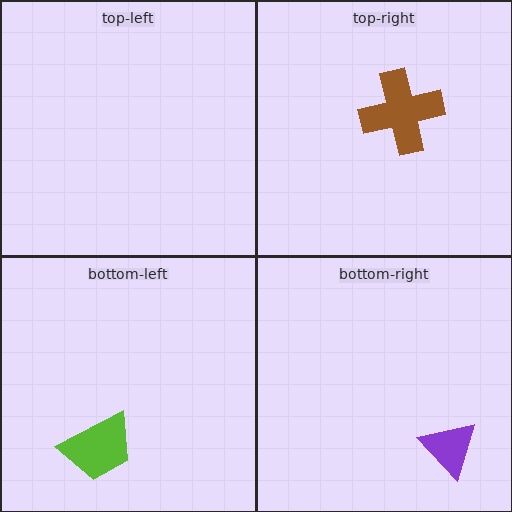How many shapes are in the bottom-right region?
1.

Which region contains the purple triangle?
The bottom-right region.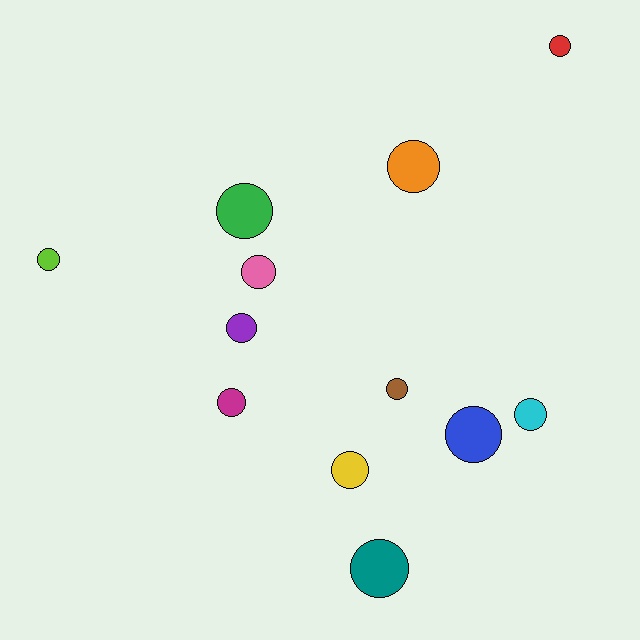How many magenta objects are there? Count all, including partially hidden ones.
There is 1 magenta object.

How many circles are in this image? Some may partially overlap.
There are 12 circles.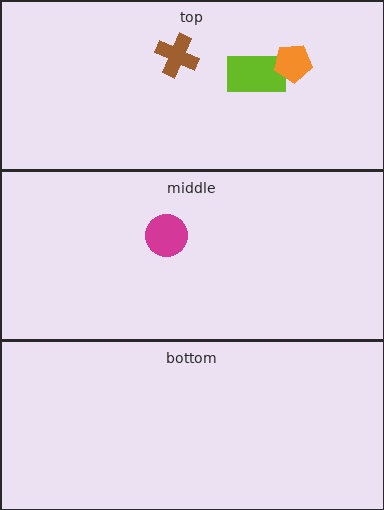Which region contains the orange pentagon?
The top region.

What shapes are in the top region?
The lime rectangle, the orange pentagon, the brown cross.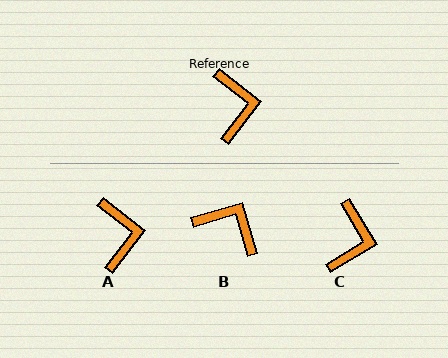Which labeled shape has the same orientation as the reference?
A.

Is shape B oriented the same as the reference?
No, it is off by about 54 degrees.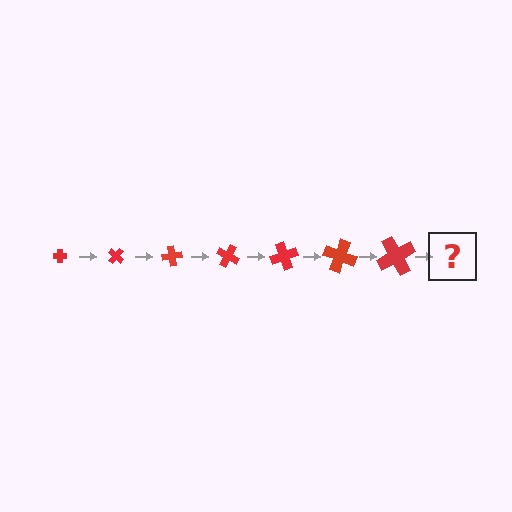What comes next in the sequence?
The next element should be a cross, larger than the previous one and rotated 280 degrees from the start.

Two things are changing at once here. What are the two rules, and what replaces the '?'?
The two rules are that the cross grows larger each step and it rotates 40 degrees each step. The '?' should be a cross, larger than the previous one and rotated 280 degrees from the start.